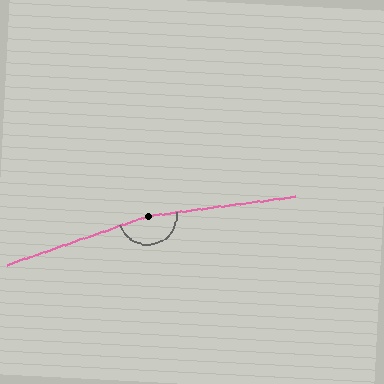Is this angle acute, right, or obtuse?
It is obtuse.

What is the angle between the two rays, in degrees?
Approximately 168 degrees.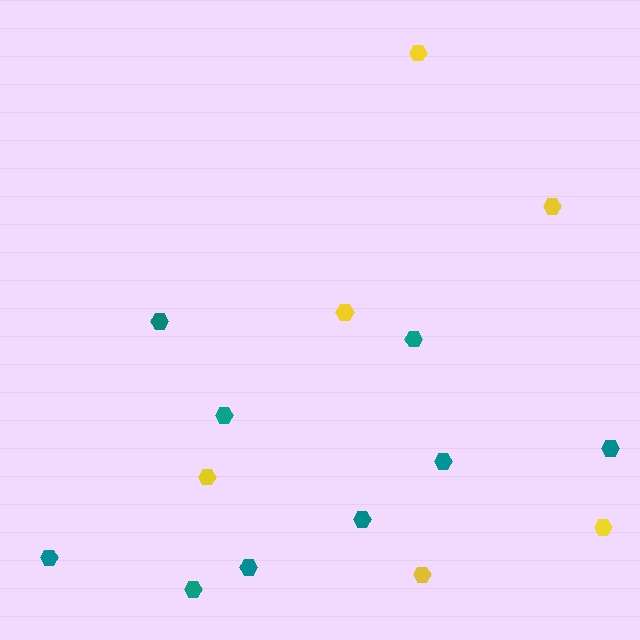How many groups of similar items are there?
There are 2 groups: one group of teal hexagons (9) and one group of yellow hexagons (6).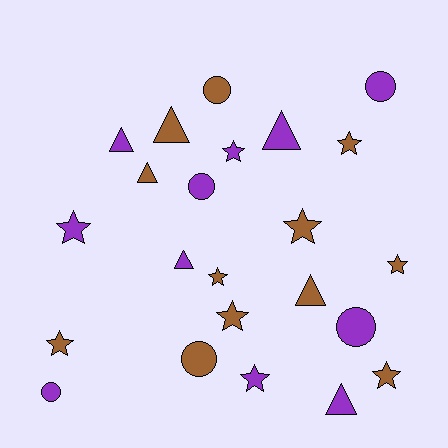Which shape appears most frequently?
Star, with 10 objects.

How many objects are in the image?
There are 23 objects.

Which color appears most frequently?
Brown, with 12 objects.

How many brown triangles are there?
There are 3 brown triangles.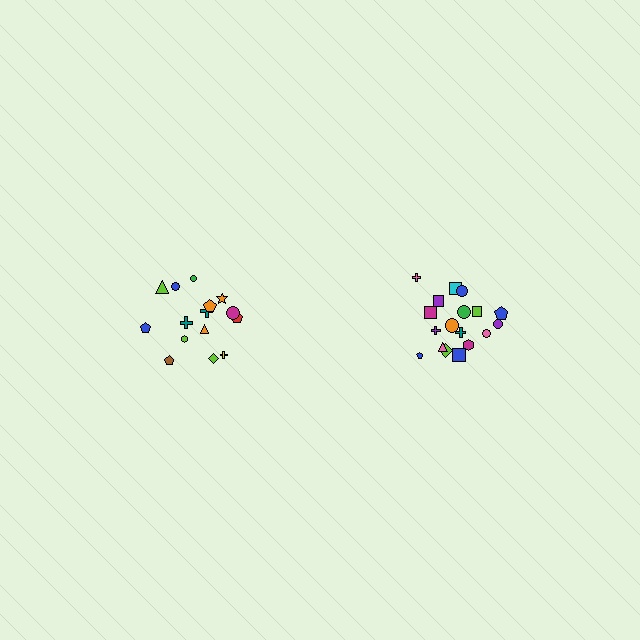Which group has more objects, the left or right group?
The right group.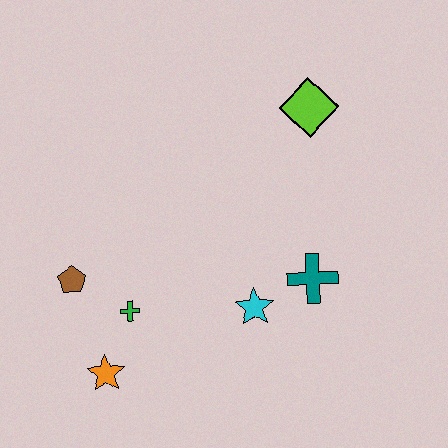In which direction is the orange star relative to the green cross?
The orange star is below the green cross.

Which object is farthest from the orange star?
The lime diamond is farthest from the orange star.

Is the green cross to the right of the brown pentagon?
Yes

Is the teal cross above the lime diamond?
No